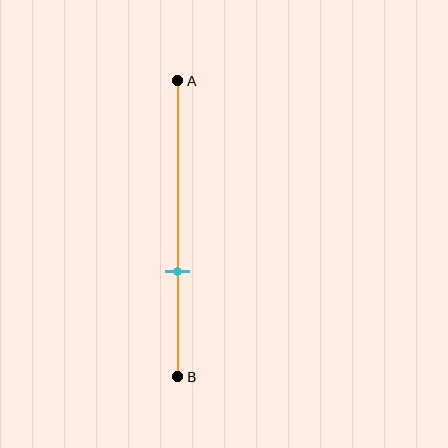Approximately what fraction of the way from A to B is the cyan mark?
The cyan mark is approximately 65% of the way from A to B.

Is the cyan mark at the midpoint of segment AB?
No, the mark is at about 65% from A, not at the 50% midpoint.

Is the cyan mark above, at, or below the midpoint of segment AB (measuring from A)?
The cyan mark is below the midpoint of segment AB.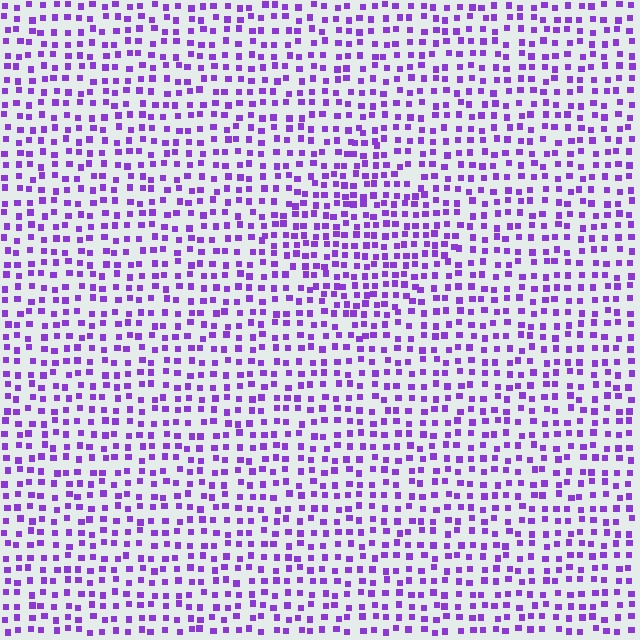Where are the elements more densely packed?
The elements are more densely packed inside the diamond boundary.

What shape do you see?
I see a diamond.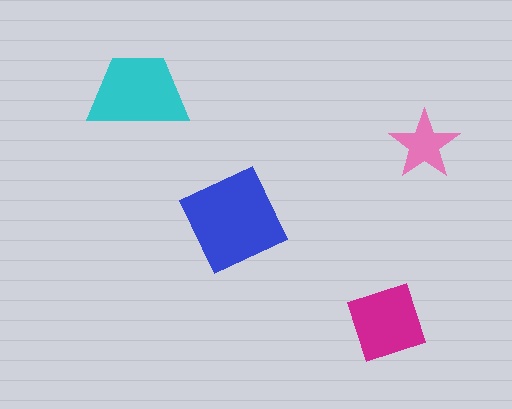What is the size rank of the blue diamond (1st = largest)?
1st.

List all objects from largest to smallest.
The blue diamond, the cyan trapezoid, the magenta square, the pink star.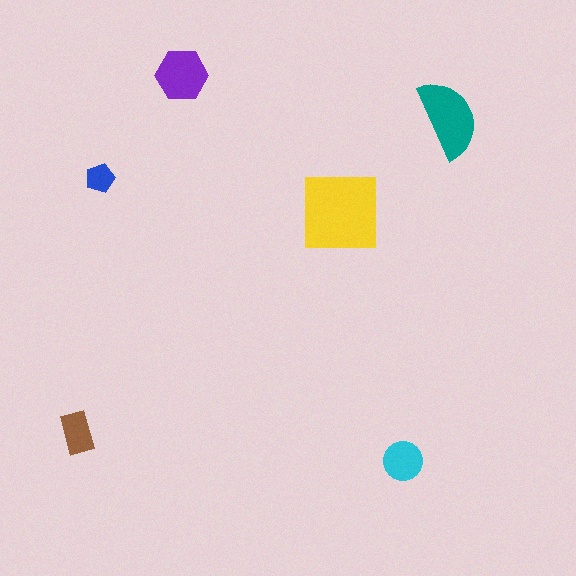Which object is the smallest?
The blue pentagon.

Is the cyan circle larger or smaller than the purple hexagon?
Smaller.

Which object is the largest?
The yellow square.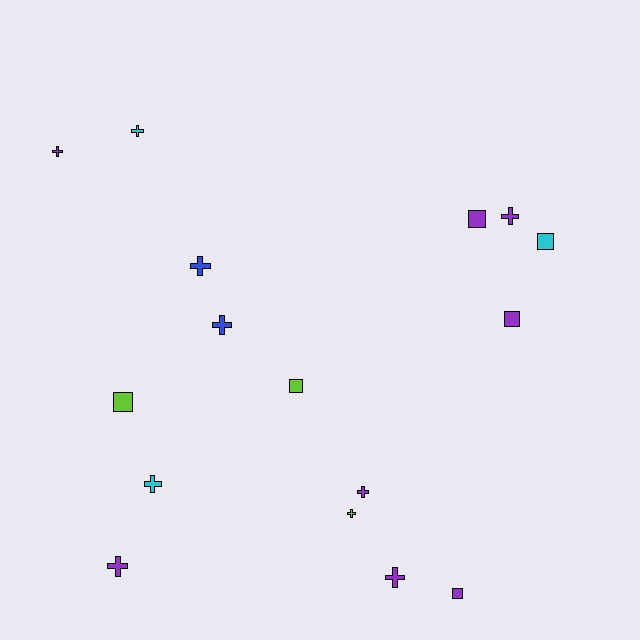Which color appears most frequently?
Purple, with 8 objects.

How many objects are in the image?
There are 16 objects.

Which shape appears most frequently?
Cross, with 10 objects.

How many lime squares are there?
There are 2 lime squares.